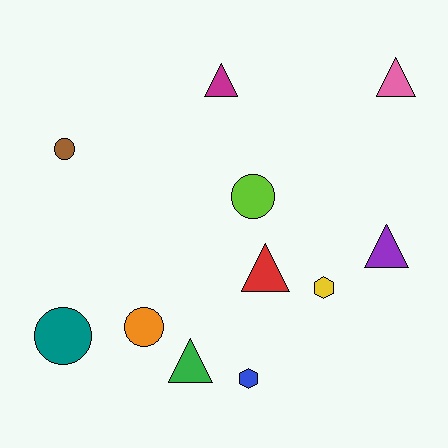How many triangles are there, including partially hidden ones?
There are 5 triangles.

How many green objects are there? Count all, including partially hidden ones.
There is 1 green object.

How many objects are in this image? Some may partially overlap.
There are 11 objects.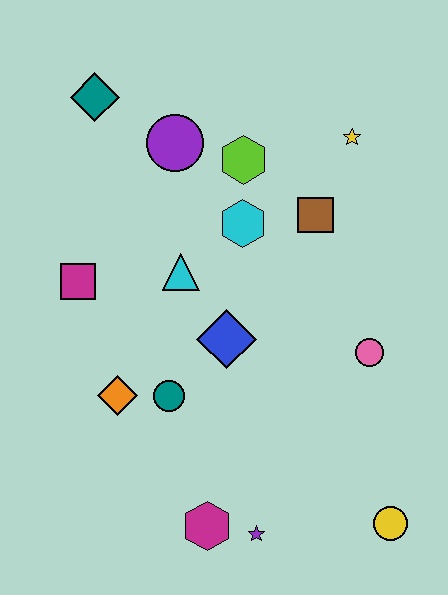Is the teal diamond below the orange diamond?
No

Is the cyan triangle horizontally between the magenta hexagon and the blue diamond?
No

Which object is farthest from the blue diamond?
The teal diamond is farthest from the blue diamond.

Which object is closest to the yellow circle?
The purple star is closest to the yellow circle.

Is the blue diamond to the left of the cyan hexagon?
Yes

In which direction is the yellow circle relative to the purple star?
The yellow circle is to the right of the purple star.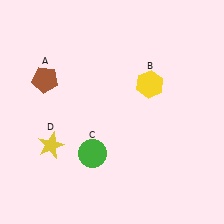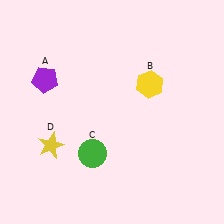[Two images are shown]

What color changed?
The pentagon (A) changed from brown in Image 1 to purple in Image 2.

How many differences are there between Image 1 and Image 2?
There is 1 difference between the two images.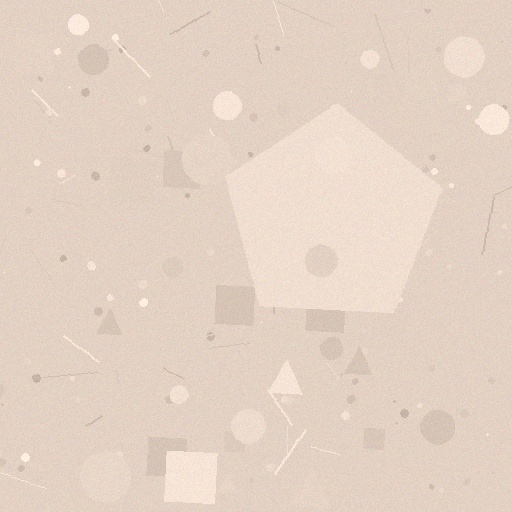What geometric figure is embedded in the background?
A pentagon is embedded in the background.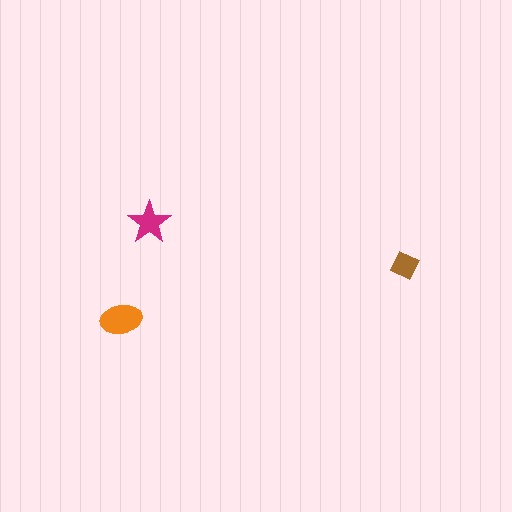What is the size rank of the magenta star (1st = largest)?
2nd.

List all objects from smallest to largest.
The brown diamond, the magenta star, the orange ellipse.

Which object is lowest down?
The orange ellipse is bottommost.